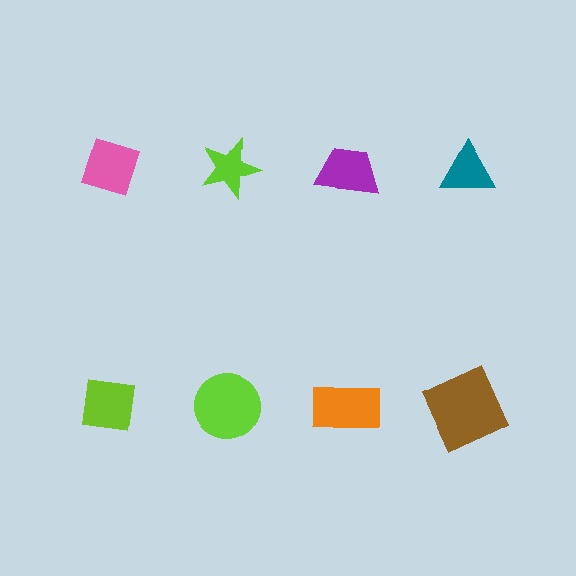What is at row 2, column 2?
A lime circle.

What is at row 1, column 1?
A pink diamond.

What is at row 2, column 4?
A brown square.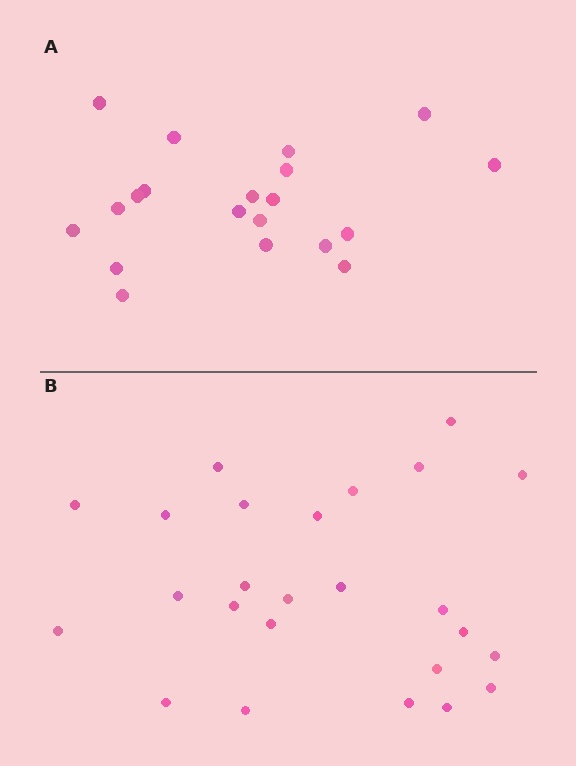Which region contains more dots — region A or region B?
Region B (the bottom region) has more dots.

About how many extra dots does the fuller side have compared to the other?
Region B has about 5 more dots than region A.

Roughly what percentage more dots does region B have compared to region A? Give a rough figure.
About 25% more.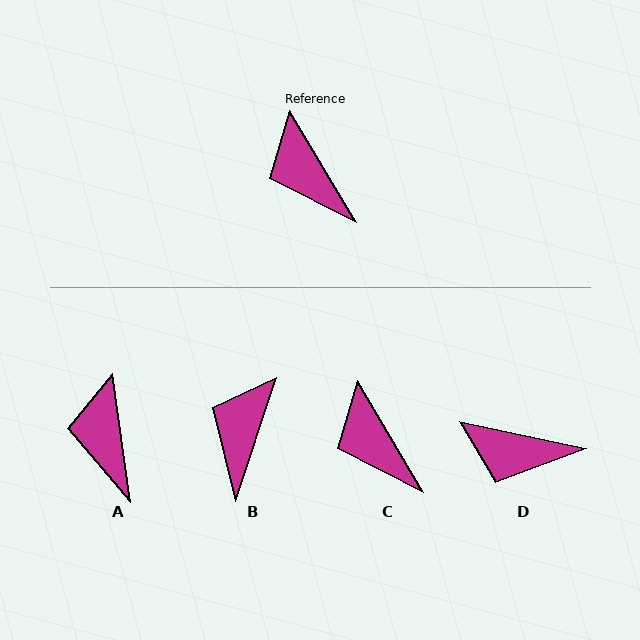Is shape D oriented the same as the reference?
No, it is off by about 47 degrees.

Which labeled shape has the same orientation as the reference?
C.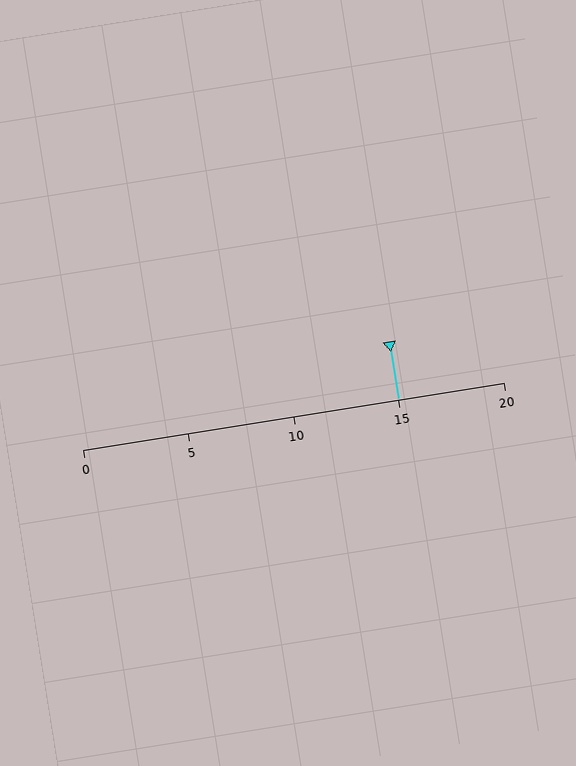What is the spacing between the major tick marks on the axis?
The major ticks are spaced 5 apart.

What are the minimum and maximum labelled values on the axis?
The axis runs from 0 to 20.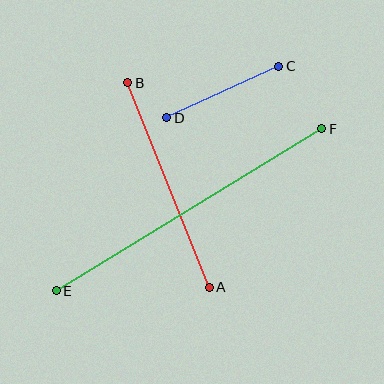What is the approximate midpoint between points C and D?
The midpoint is at approximately (223, 92) pixels.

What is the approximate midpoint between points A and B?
The midpoint is at approximately (169, 185) pixels.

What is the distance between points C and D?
The distance is approximately 123 pixels.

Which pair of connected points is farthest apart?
Points E and F are farthest apart.